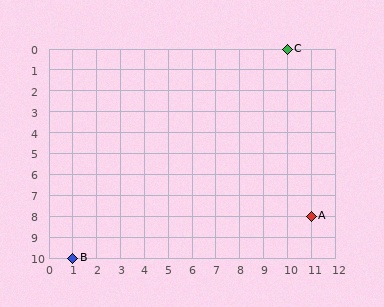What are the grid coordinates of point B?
Point B is at grid coordinates (1, 10).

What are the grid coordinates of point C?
Point C is at grid coordinates (10, 0).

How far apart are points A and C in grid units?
Points A and C are 1 column and 8 rows apart (about 8.1 grid units diagonally).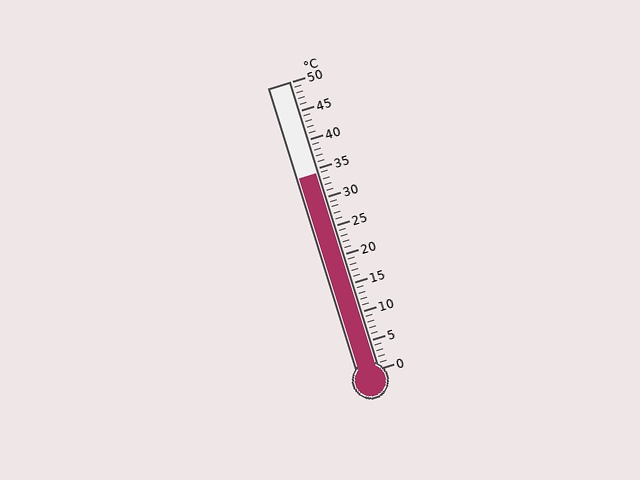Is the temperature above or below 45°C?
The temperature is below 45°C.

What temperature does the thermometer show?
The thermometer shows approximately 34°C.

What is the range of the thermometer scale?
The thermometer scale ranges from 0°C to 50°C.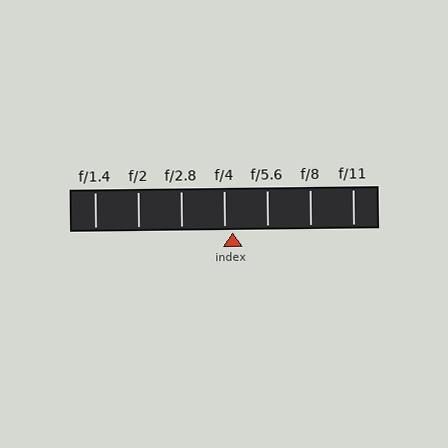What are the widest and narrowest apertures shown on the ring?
The widest aperture shown is f/1.4 and the narrowest is f/11.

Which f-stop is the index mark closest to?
The index mark is closest to f/4.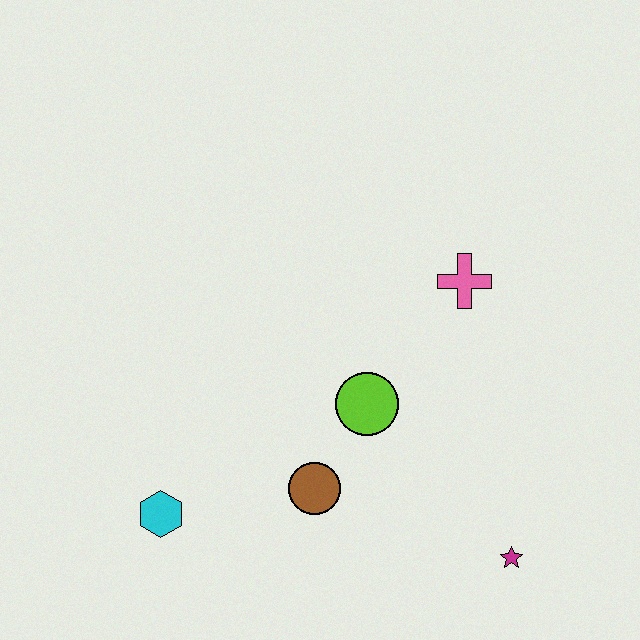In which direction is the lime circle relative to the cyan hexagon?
The lime circle is to the right of the cyan hexagon.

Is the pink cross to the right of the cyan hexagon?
Yes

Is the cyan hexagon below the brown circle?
Yes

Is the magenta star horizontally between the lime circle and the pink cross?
No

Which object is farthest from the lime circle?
The cyan hexagon is farthest from the lime circle.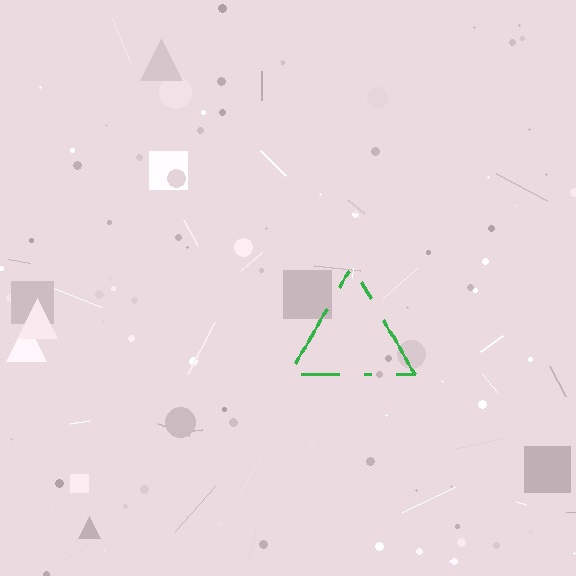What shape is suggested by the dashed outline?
The dashed outline suggests a triangle.